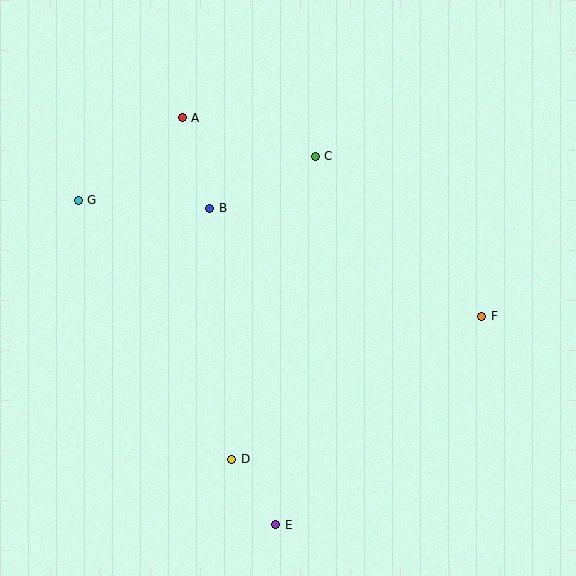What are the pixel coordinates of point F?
Point F is at (482, 316).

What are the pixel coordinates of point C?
Point C is at (315, 156).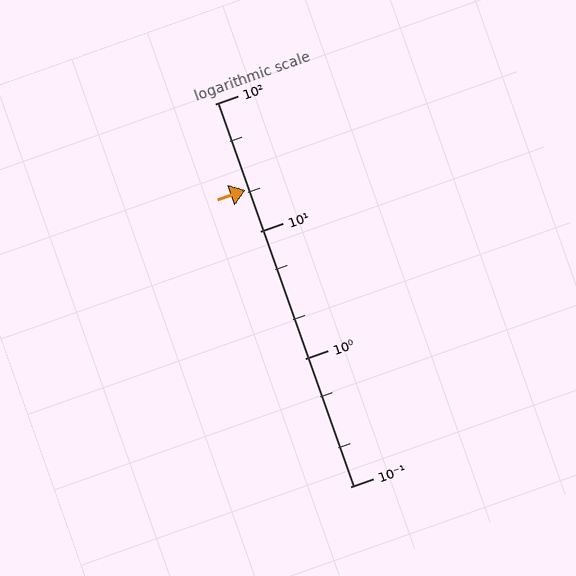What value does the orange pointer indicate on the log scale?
The pointer indicates approximately 21.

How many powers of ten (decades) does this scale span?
The scale spans 3 decades, from 0.1 to 100.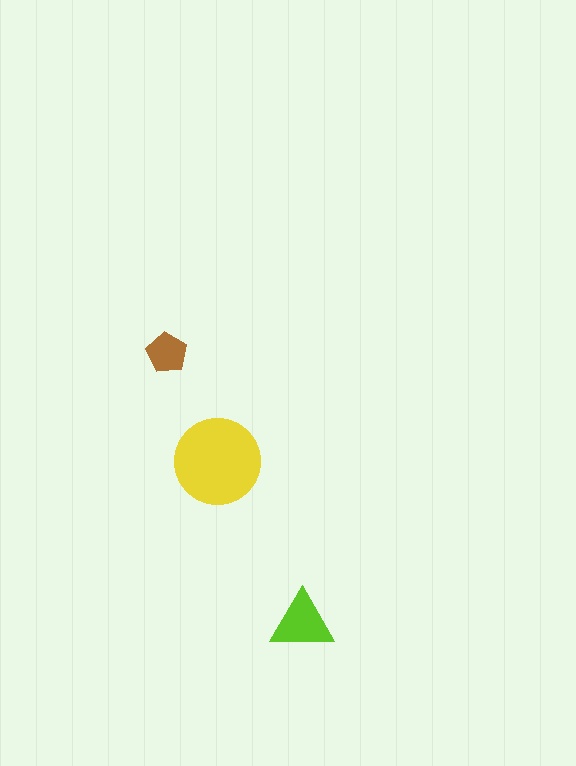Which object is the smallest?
The brown pentagon.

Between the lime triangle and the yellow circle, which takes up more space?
The yellow circle.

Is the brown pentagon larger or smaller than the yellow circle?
Smaller.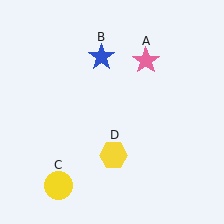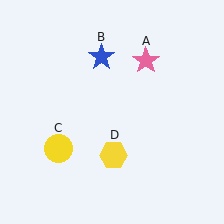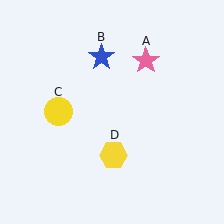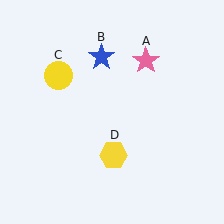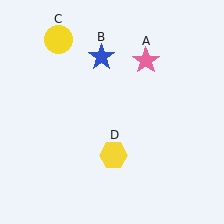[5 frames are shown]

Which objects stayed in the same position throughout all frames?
Pink star (object A) and blue star (object B) and yellow hexagon (object D) remained stationary.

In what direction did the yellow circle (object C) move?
The yellow circle (object C) moved up.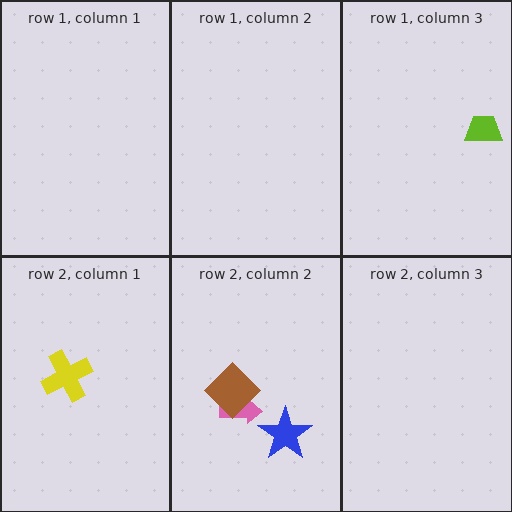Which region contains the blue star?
The row 2, column 2 region.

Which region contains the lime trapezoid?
The row 1, column 3 region.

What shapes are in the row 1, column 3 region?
The lime trapezoid.